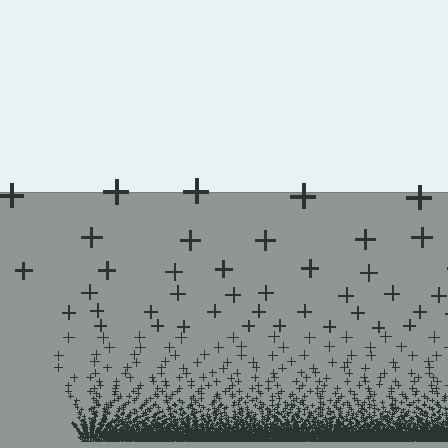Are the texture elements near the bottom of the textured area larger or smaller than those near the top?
Smaller. The gradient is inverted — elements near the bottom are smaller and denser.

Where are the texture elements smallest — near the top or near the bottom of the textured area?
Near the bottom.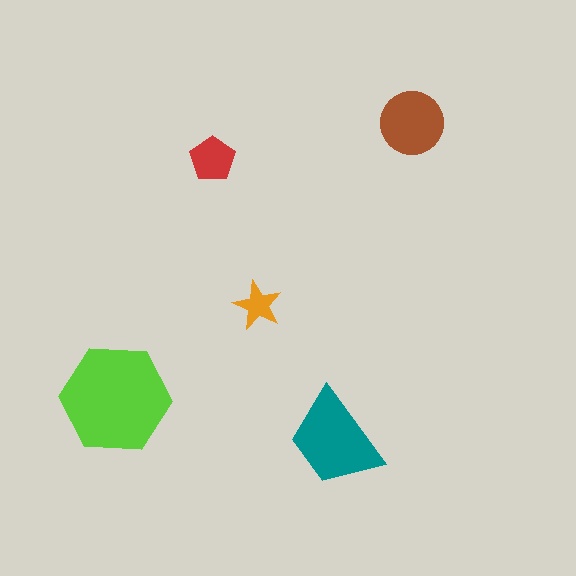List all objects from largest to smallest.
The lime hexagon, the teal trapezoid, the brown circle, the red pentagon, the orange star.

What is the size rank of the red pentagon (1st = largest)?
4th.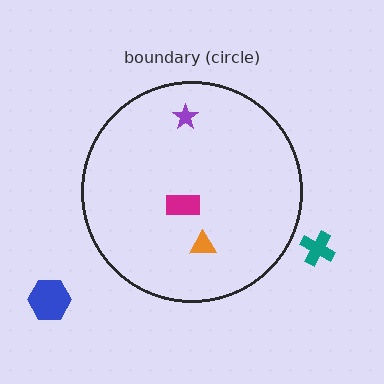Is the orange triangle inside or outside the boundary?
Inside.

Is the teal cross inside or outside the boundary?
Outside.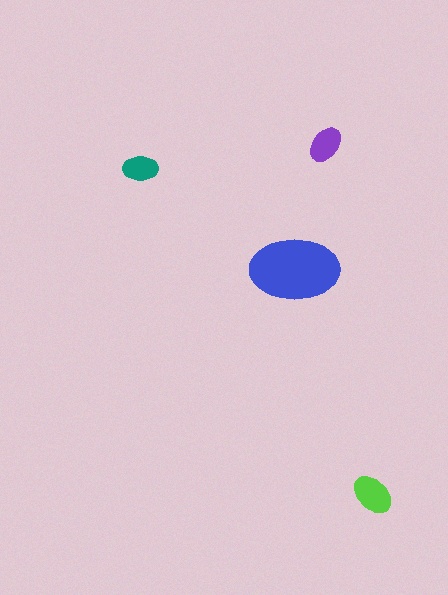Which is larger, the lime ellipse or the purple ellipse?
The lime one.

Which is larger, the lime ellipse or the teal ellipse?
The lime one.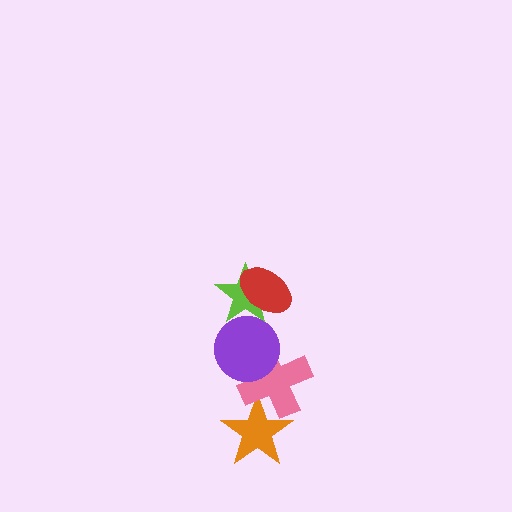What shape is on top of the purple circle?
The lime star is on top of the purple circle.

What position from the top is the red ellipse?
The red ellipse is 1st from the top.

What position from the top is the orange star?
The orange star is 5th from the top.